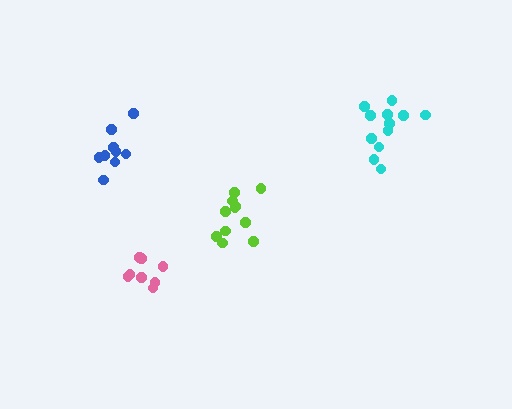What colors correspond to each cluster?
The clusters are colored: cyan, lime, blue, pink.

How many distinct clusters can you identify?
There are 4 distinct clusters.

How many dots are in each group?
Group 1: 12 dots, Group 2: 11 dots, Group 3: 9 dots, Group 4: 8 dots (40 total).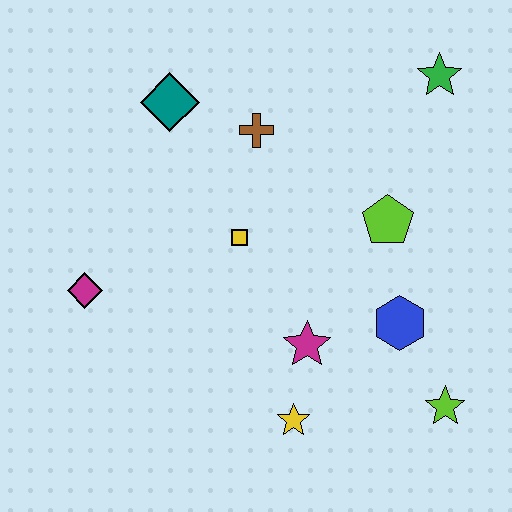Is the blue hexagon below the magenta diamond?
Yes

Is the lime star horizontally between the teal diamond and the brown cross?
No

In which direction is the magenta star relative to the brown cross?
The magenta star is below the brown cross.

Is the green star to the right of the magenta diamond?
Yes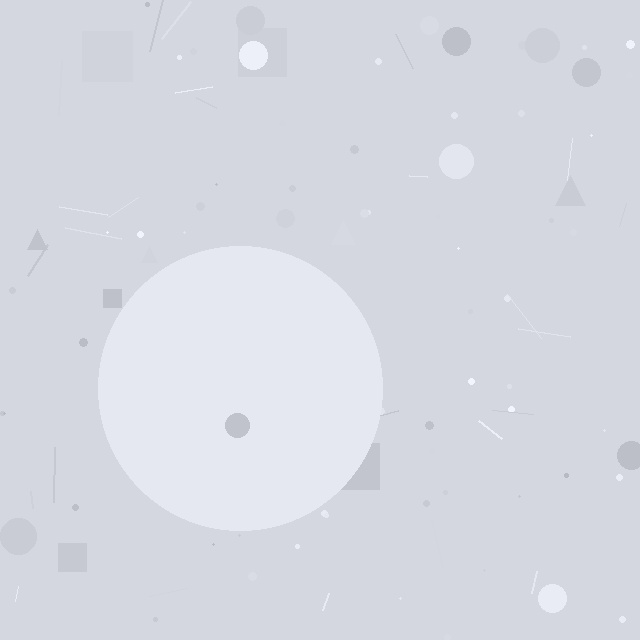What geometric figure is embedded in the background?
A circle is embedded in the background.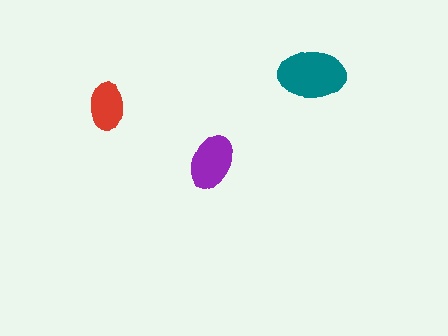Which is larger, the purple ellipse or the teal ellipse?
The teal one.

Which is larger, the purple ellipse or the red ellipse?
The purple one.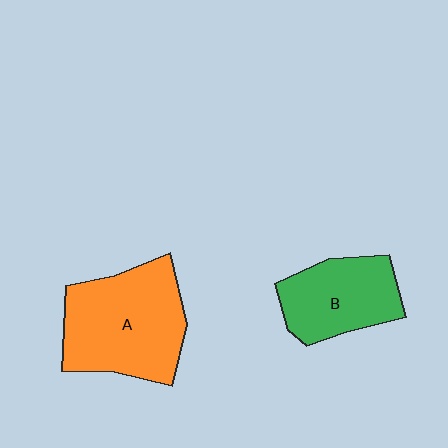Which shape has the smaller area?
Shape B (green).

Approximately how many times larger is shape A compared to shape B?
Approximately 1.5 times.